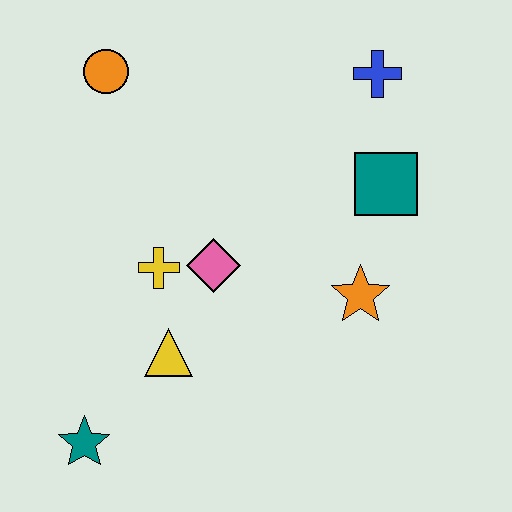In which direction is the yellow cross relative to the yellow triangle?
The yellow cross is above the yellow triangle.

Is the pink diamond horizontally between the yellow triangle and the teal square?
Yes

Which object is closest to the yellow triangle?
The yellow cross is closest to the yellow triangle.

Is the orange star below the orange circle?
Yes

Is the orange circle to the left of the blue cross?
Yes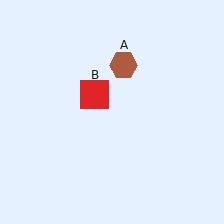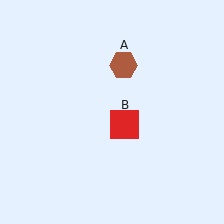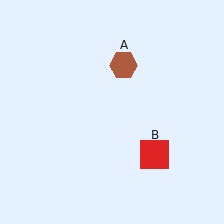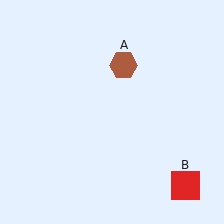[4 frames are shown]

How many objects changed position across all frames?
1 object changed position: red square (object B).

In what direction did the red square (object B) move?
The red square (object B) moved down and to the right.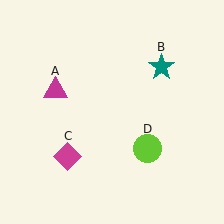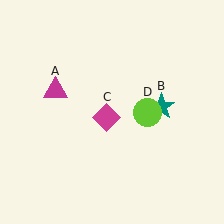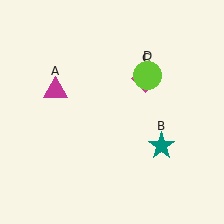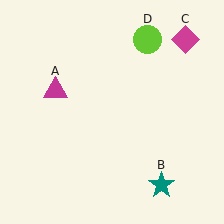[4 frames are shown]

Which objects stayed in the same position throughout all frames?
Magenta triangle (object A) remained stationary.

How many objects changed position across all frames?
3 objects changed position: teal star (object B), magenta diamond (object C), lime circle (object D).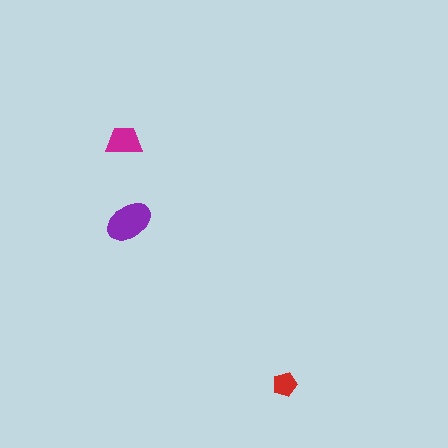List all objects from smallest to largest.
The red pentagon, the magenta trapezoid, the purple ellipse.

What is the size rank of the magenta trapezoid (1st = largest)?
2nd.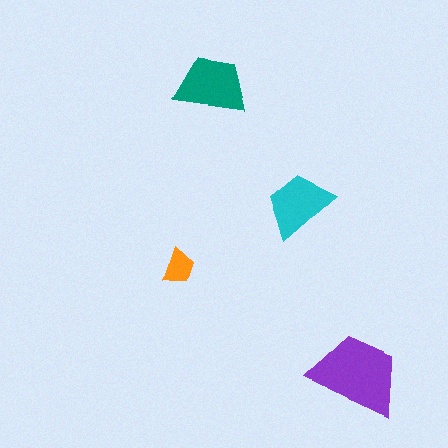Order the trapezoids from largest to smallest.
the purple one, the teal one, the cyan one, the orange one.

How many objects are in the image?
There are 4 objects in the image.